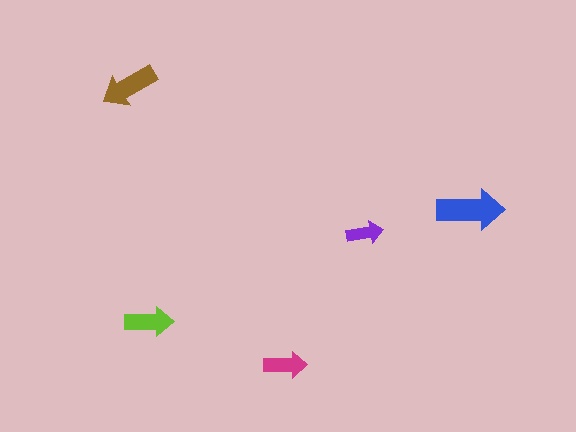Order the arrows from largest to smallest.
the blue one, the brown one, the lime one, the magenta one, the purple one.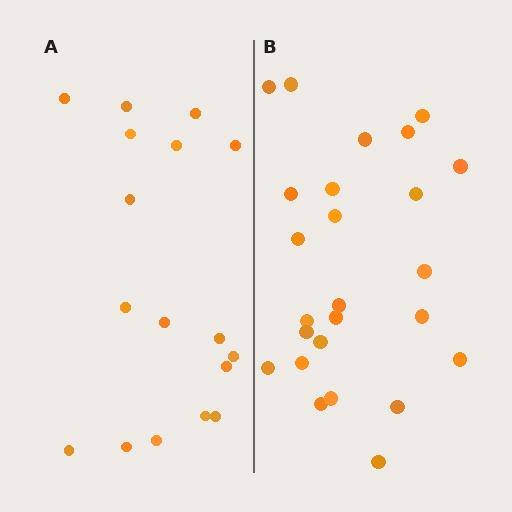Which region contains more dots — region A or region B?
Region B (the right region) has more dots.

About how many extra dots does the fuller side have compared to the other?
Region B has roughly 8 or so more dots than region A.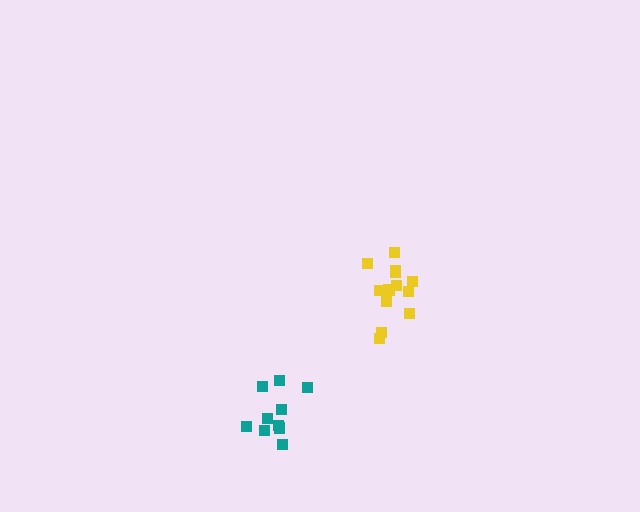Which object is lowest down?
The teal cluster is bottommost.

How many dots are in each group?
Group 1: 14 dots, Group 2: 10 dots (24 total).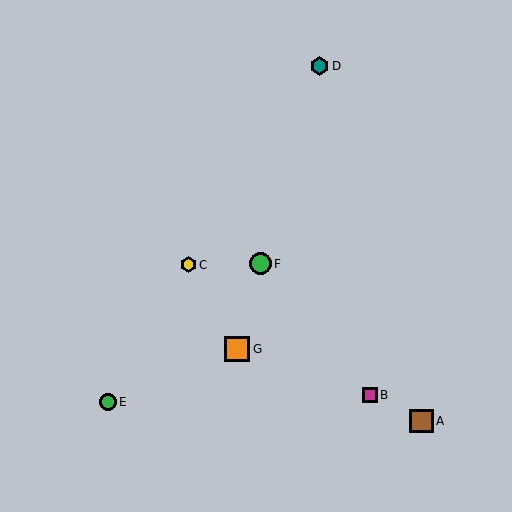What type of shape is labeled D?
Shape D is a teal hexagon.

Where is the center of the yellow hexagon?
The center of the yellow hexagon is at (189, 265).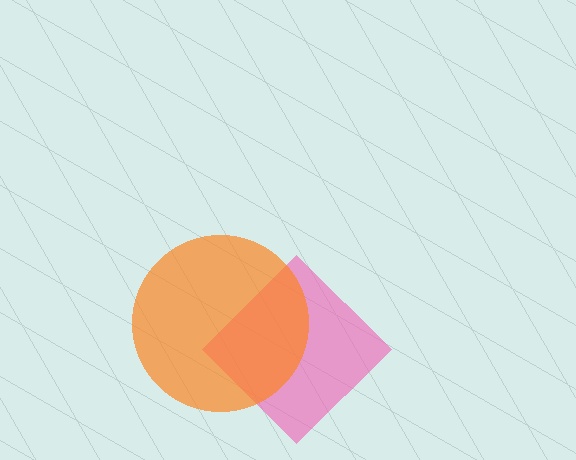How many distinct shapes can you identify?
There are 2 distinct shapes: a pink diamond, an orange circle.